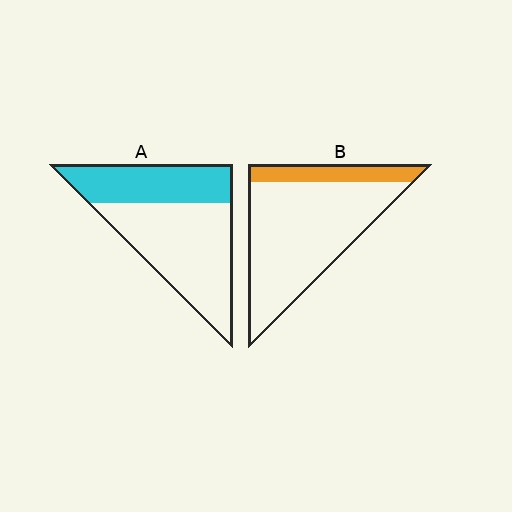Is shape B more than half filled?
No.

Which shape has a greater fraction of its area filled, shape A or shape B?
Shape A.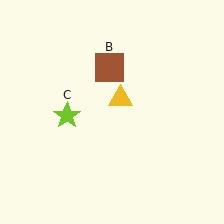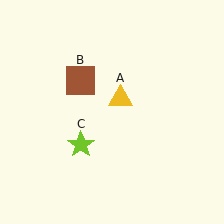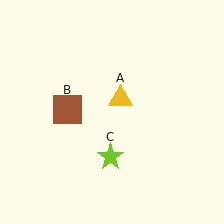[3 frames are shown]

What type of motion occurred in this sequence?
The brown square (object B), lime star (object C) rotated counterclockwise around the center of the scene.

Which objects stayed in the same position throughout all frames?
Yellow triangle (object A) remained stationary.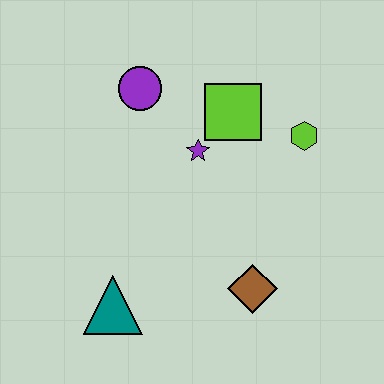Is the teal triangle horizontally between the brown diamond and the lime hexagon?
No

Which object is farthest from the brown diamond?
The purple circle is farthest from the brown diamond.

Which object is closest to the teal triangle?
The brown diamond is closest to the teal triangle.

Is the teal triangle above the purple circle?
No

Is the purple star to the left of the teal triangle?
No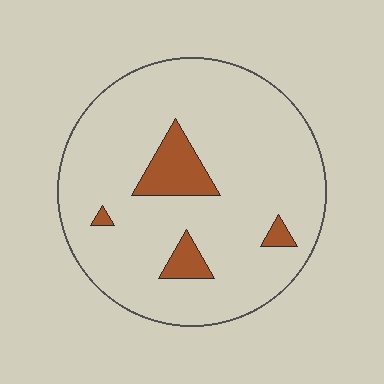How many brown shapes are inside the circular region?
4.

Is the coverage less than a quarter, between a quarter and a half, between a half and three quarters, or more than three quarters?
Less than a quarter.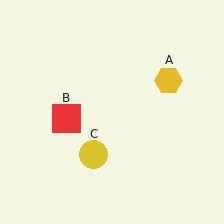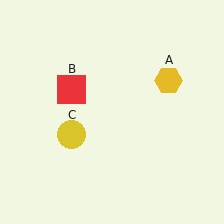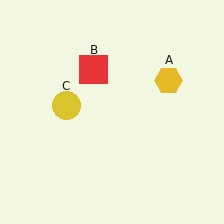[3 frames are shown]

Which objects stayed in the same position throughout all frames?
Yellow hexagon (object A) remained stationary.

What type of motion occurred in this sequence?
The red square (object B), yellow circle (object C) rotated clockwise around the center of the scene.